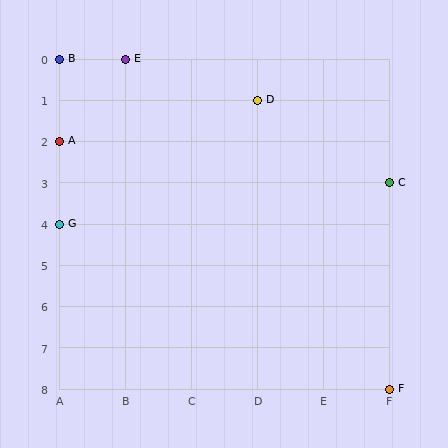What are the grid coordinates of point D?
Point D is at grid coordinates (D, 1).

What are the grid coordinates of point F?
Point F is at grid coordinates (F, 8).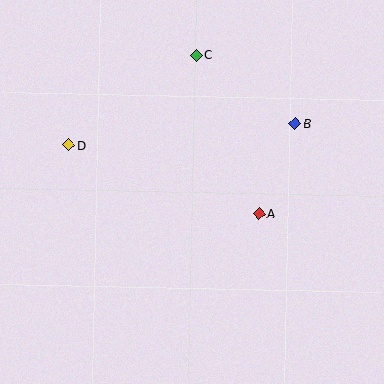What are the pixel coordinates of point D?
Point D is at (69, 145).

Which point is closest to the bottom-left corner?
Point D is closest to the bottom-left corner.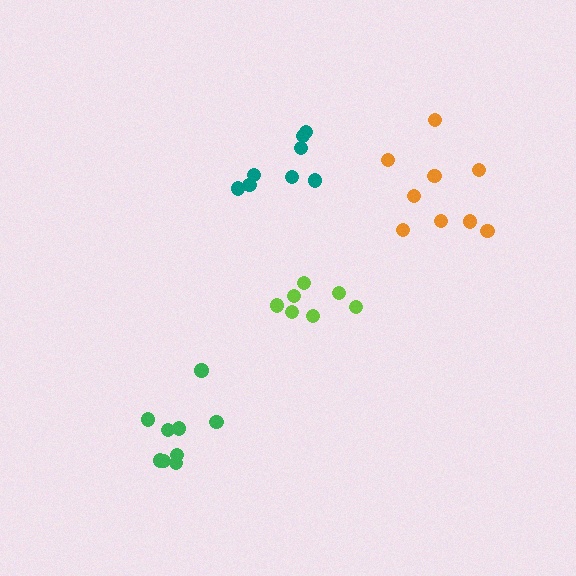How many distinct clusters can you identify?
There are 4 distinct clusters.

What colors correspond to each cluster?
The clusters are colored: teal, lime, orange, green.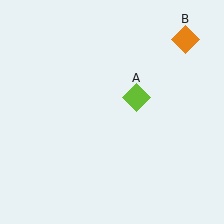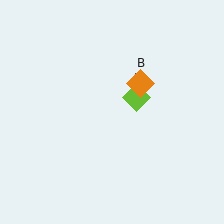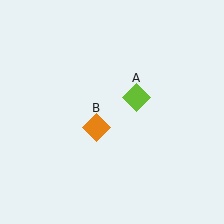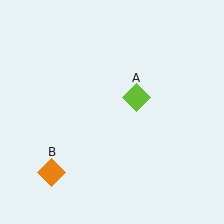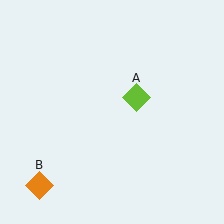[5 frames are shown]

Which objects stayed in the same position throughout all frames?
Lime diamond (object A) remained stationary.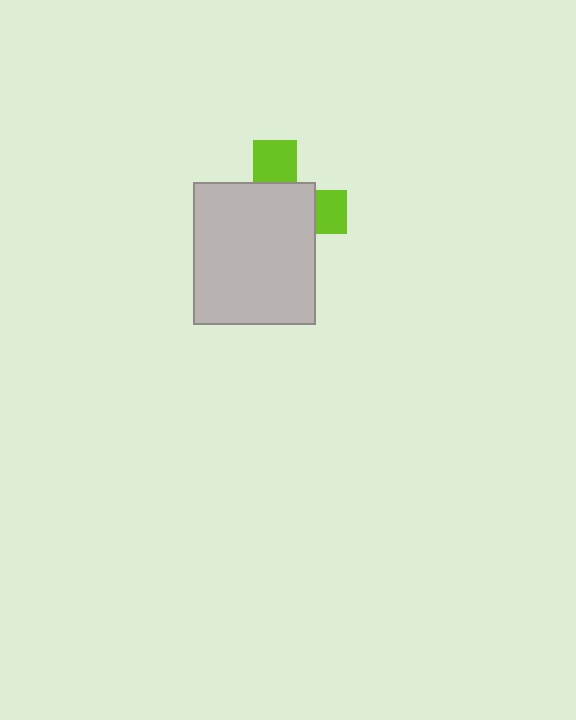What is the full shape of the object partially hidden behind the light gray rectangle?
The partially hidden object is a lime cross.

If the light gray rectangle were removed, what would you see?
You would see the complete lime cross.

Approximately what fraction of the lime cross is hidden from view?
Roughly 70% of the lime cross is hidden behind the light gray rectangle.